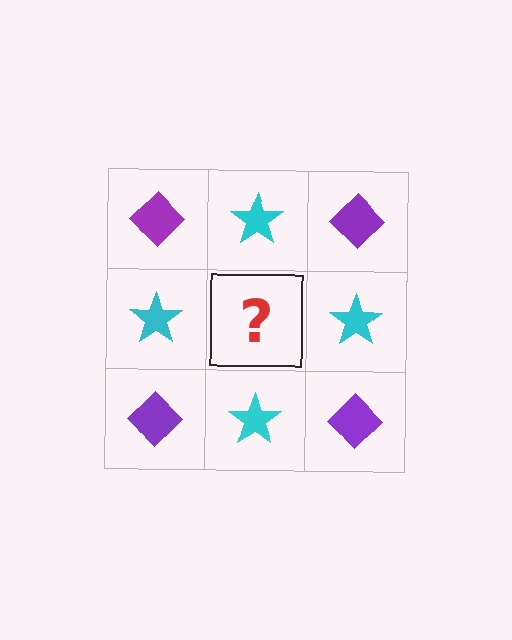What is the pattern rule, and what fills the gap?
The rule is that it alternates purple diamond and cyan star in a checkerboard pattern. The gap should be filled with a purple diamond.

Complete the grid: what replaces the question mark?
The question mark should be replaced with a purple diamond.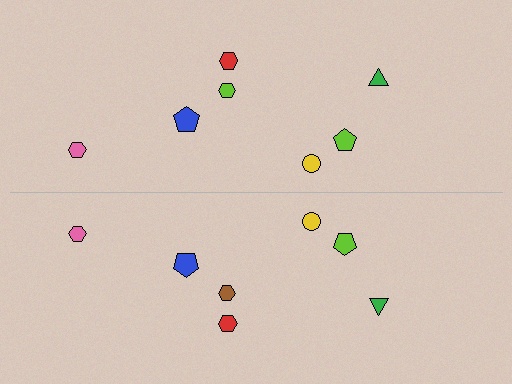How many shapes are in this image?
There are 14 shapes in this image.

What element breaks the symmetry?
The brown hexagon on the bottom side breaks the symmetry — its mirror counterpart is lime.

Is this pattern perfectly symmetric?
No, the pattern is not perfectly symmetric. The brown hexagon on the bottom side breaks the symmetry — its mirror counterpart is lime.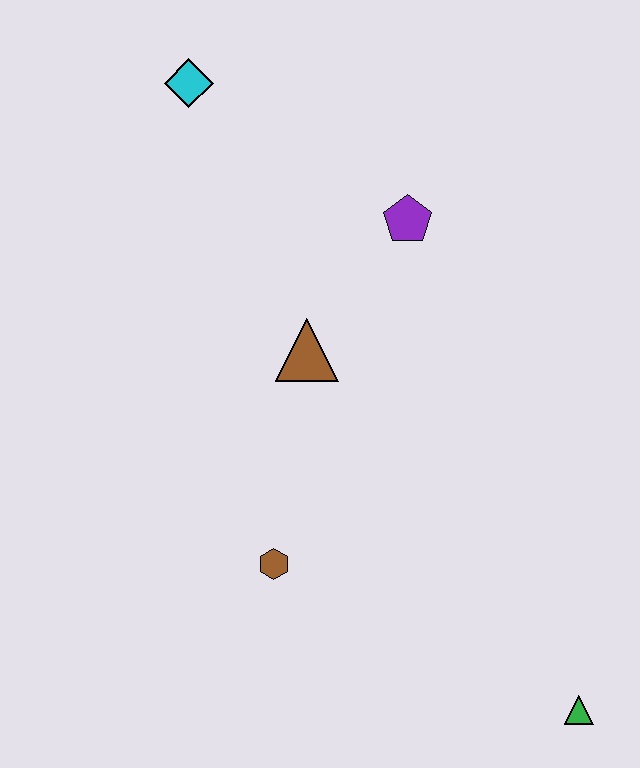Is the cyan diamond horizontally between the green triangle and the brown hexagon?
No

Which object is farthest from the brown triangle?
The green triangle is farthest from the brown triangle.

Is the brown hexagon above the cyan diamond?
No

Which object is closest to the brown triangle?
The purple pentagon is closest to the brown triangle.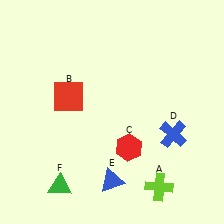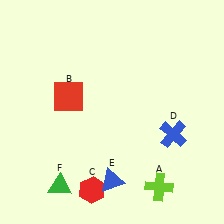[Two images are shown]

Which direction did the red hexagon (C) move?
The red hexagon (C) moved down.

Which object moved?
The red hexagon (C) moved down.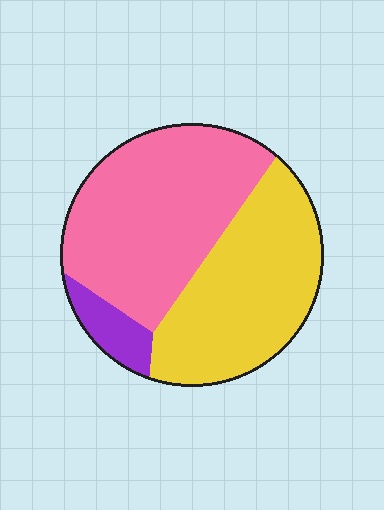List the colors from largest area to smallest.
From largest to smallest: pink, yellow, purple.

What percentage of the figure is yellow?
Yellow covers about 45% of the figure.